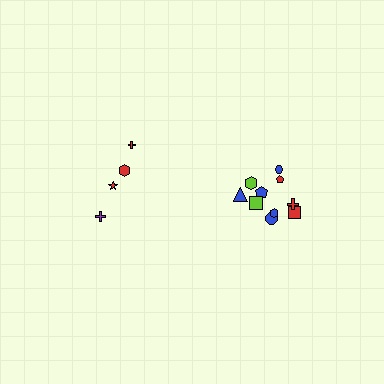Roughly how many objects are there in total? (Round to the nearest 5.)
Roughly 15 objects in total.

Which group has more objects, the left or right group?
The right group.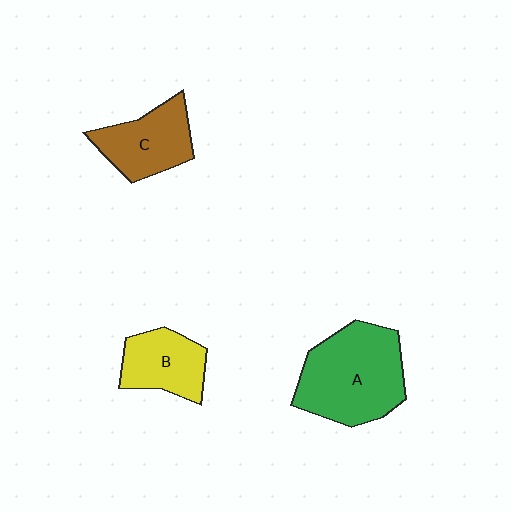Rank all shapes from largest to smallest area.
From largest to smallest: A (green), C (brown), B (yellow).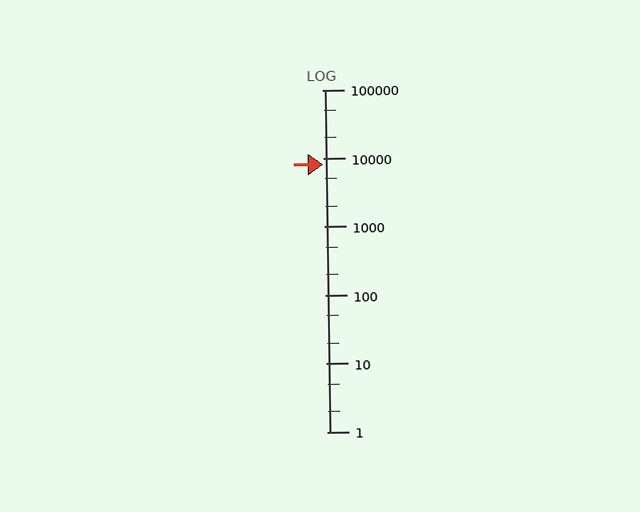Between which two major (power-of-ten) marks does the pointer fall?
The pointer is between 1000 and 10000.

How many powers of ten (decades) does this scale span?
The scale spans 5 decades, from 1 to 100000.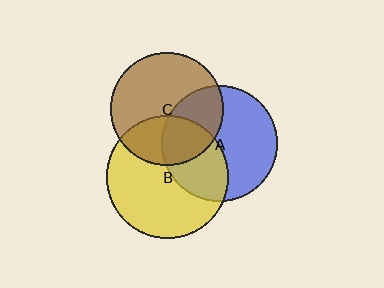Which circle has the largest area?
Circle B (yellow).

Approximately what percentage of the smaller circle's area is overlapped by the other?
Approximately 35%.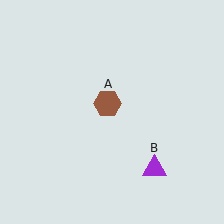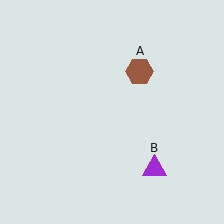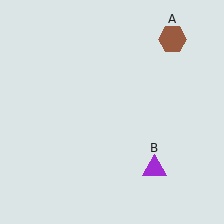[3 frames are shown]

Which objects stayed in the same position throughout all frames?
Purple triangle (object B) remained stationary.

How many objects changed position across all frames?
1 object changed position: brown hexagon (object A).